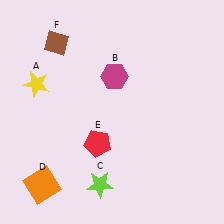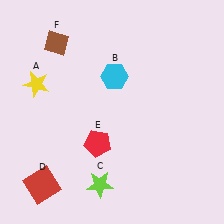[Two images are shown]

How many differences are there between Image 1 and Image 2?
There are 2 differences between the two images.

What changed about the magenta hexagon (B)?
In Image 1, B is magenta. In Image 2, it changed to cyan.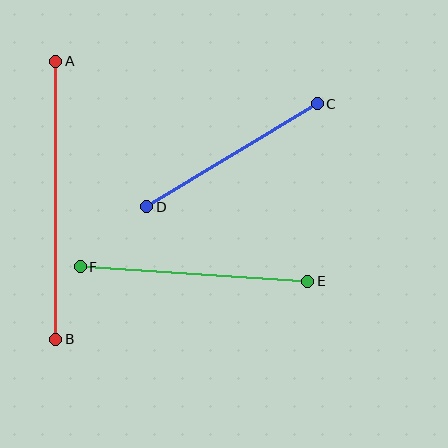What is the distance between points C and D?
The distance is approximately 199 pixels.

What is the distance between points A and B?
The distance is approximately 278 pixels.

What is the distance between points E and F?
The distance is approximately 228 pixels.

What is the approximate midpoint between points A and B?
The midpoint is at approximately (56, 200) pixels.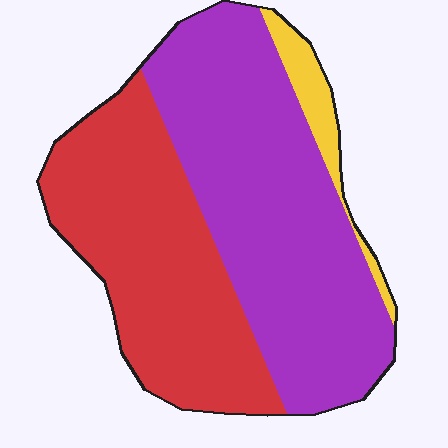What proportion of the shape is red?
Red covers about 40% of the shape.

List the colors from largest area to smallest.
From largest to smallest: purple, red, yellow.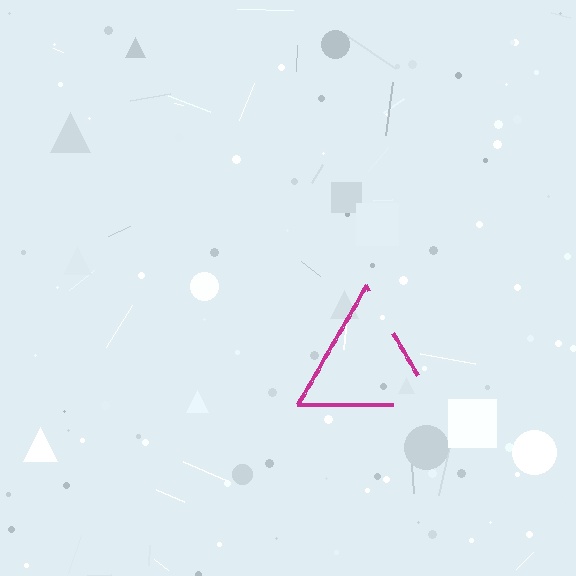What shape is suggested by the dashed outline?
The dashed outline suggests a triangle.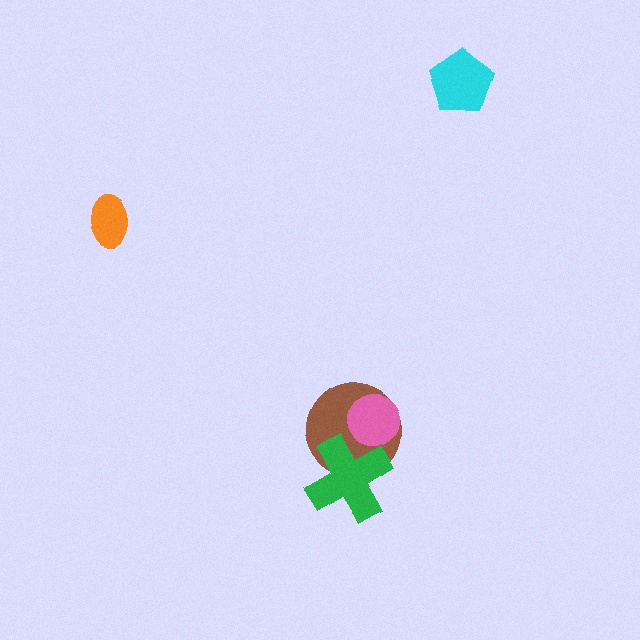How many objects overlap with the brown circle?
2 objects overlap with the brown circle.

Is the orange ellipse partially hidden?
No, no other shape covers it.